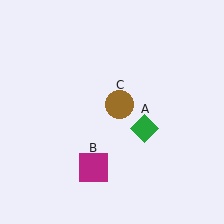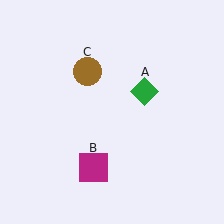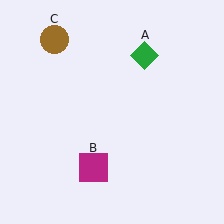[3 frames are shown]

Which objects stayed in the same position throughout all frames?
Magenta square (object B) remained stationary.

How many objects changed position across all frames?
2 objects changed position: green diamond (object A), brown circle (object C).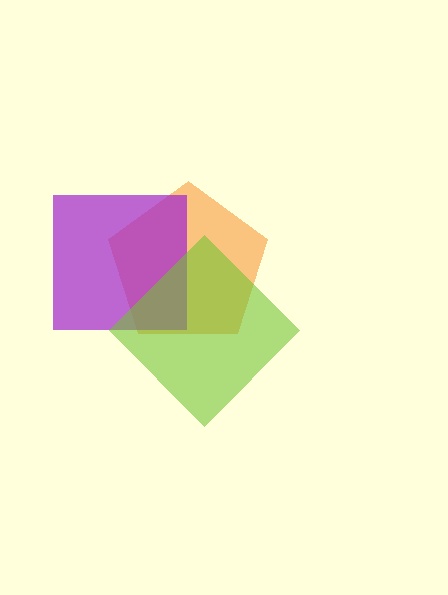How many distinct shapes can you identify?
There are 3 distinct shapes: an orange pentagon, a purple square, a lime diamond.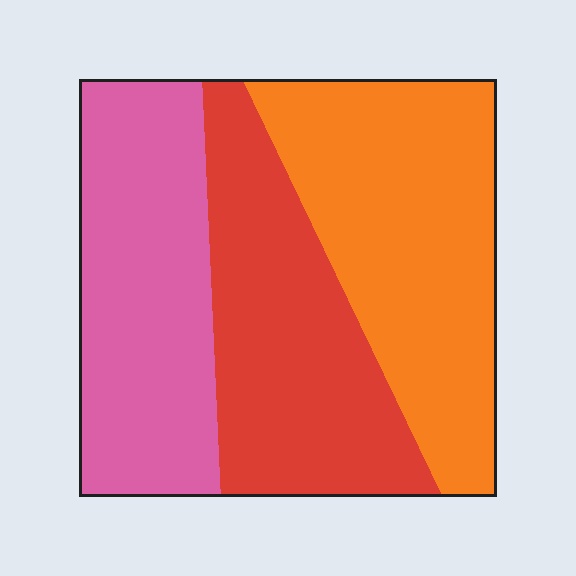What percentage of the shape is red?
Red covers 31% of the shape.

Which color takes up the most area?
Orange, at roughly 35%.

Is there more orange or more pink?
Orange.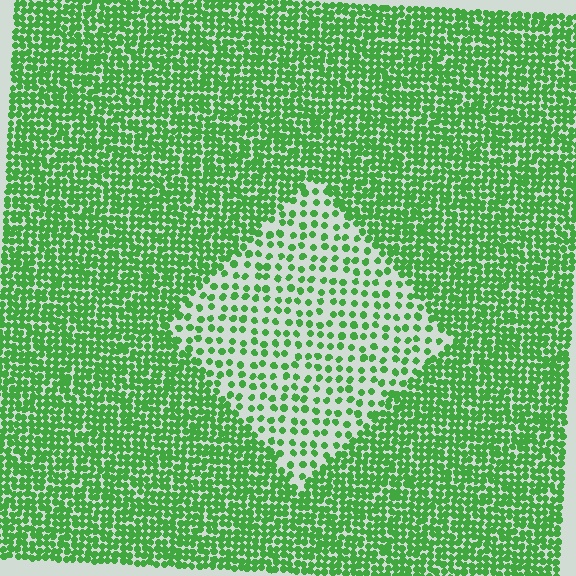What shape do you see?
I see a diamond.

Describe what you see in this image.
The image contains small green elements arranged at two different densities. A diamond-shaped region is visible where the elements are less densely packed than the surrounding area.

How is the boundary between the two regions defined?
The boundary is defined by a change in element density (approximately 2.4x ratio). All elements are the same color, size, and shape.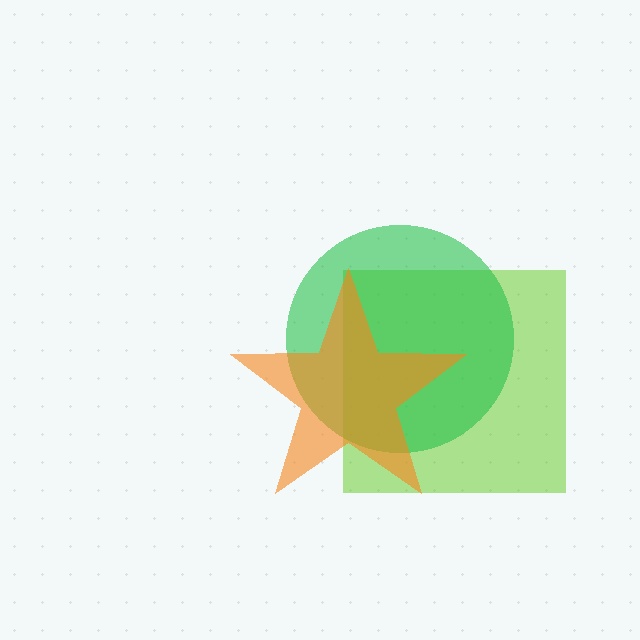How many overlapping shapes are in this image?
There are 3 overlapping shapes in the image.